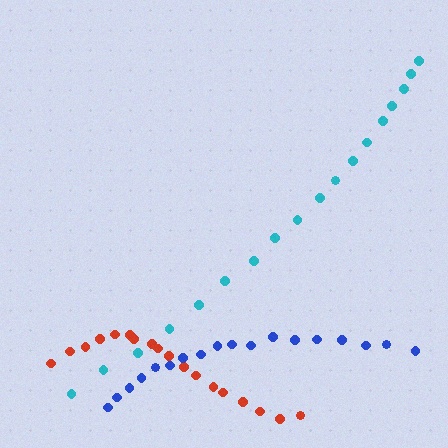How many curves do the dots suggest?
There are 3 distinct paths.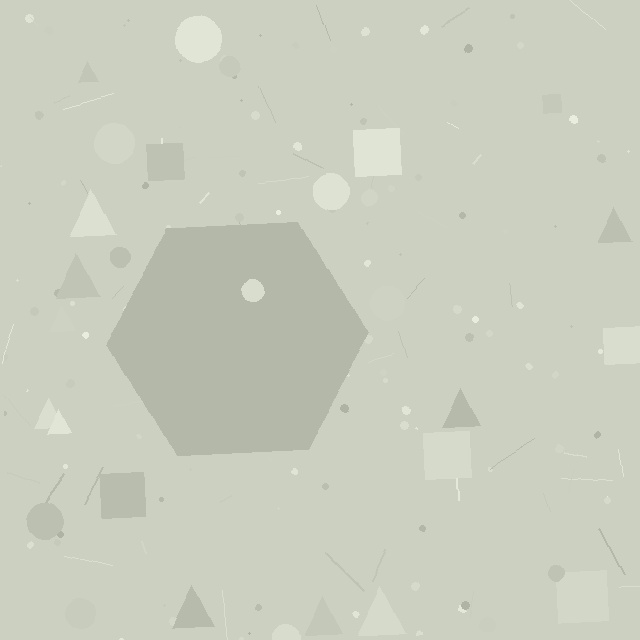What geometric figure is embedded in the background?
A hexagon is embedded in the background.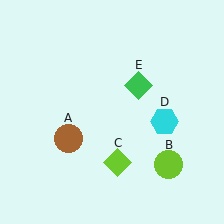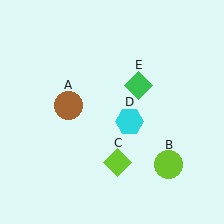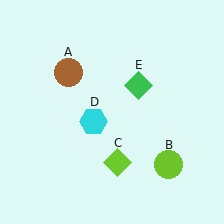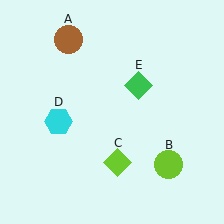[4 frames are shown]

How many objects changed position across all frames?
2 objects changed position: brown circle (object A), cyan hexagon (object D).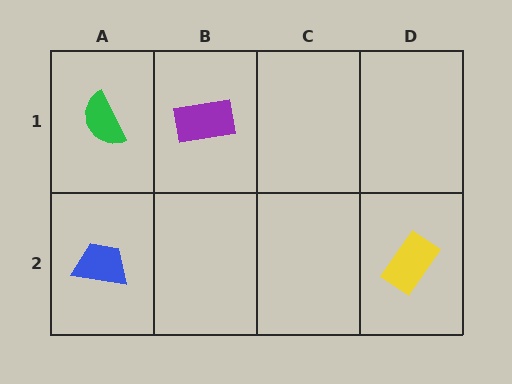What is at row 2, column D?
A yellow rectangle.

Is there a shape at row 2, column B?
No, that cell is empty.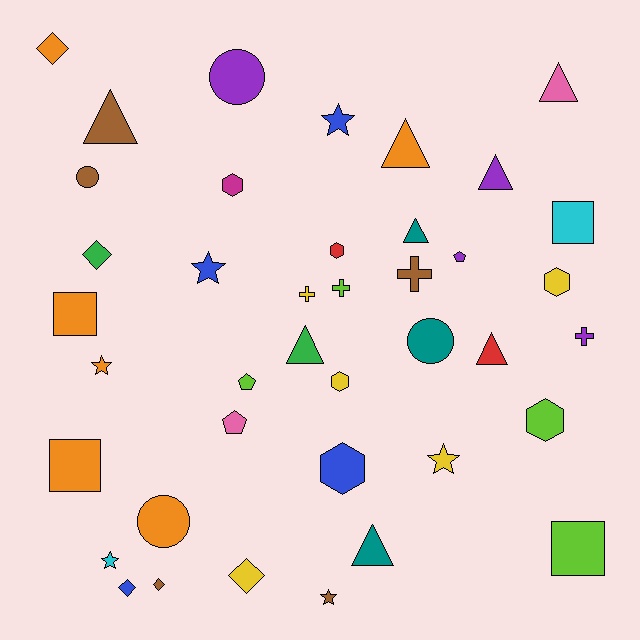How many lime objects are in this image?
There are 4 lime objects.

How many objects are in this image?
There are 40 objects.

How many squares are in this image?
There are 4 squares.